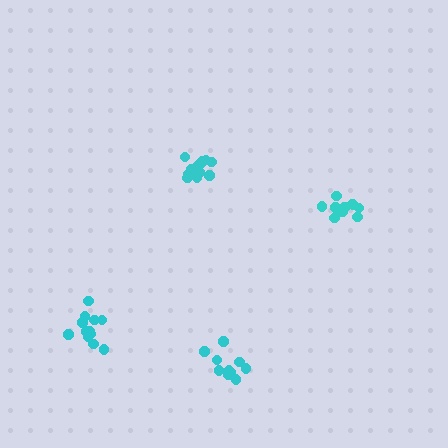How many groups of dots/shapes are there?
There are 4 groups.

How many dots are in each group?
Group 1: 13 dots, Group 2: 13 dots, Group 3: 12 dots, Group 4: 11 dots (49 total).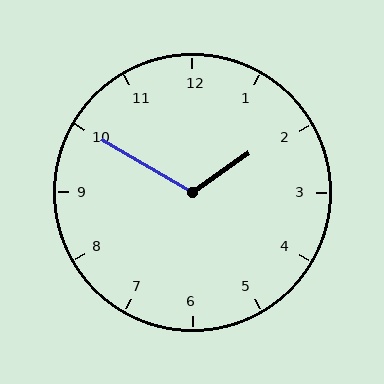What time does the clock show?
1:50.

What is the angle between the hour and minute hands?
Approximately 115 degrees.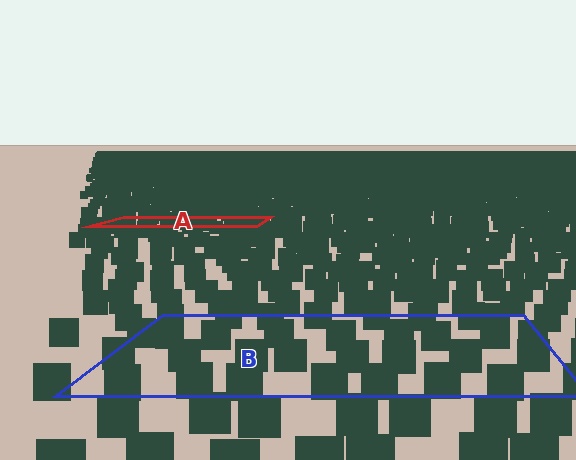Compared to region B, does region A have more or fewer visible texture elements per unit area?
Region A has more texture elements per unit area — they are packed more densely because it is farther away.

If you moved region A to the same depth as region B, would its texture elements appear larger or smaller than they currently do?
They would appear larger. At a closer depth, the same texture elements are projected at a bigger on-screen size.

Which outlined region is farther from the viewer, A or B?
Region A is farther from the viewer — the texture elements inside it appear smaller and more densely packed.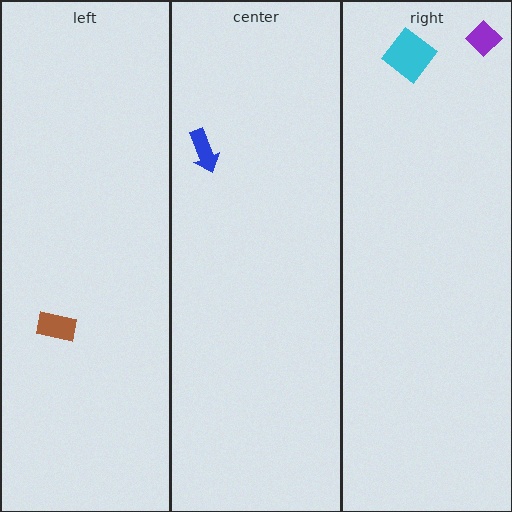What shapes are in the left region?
The brown rectangle.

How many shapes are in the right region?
2.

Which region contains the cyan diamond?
The right region.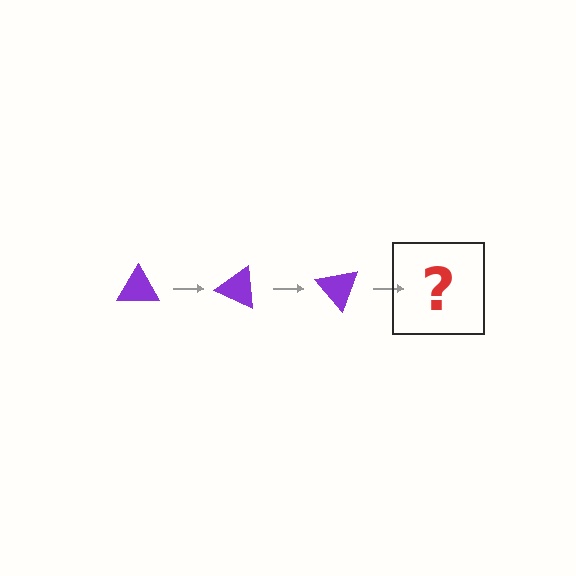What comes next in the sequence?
The next element should be a purple triangle rotated 75 degrees.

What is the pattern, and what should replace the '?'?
The pattern is that the triangle rotates 25 degrees each step. The '?' should be a purple triangle rotated 75 degrees.